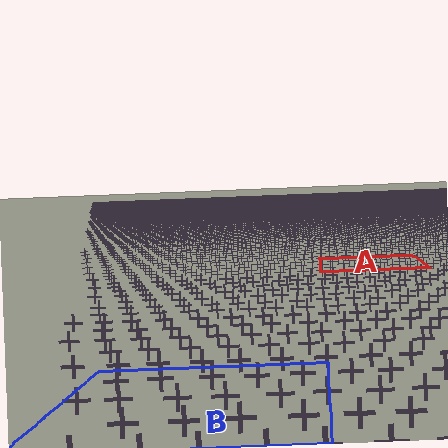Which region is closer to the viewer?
Region B is closer. The texture elements there are larger and more spread out.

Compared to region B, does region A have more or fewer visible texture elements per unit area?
Region A has more texture elements per unit area — they are packed more densely because it is farther away.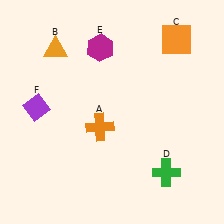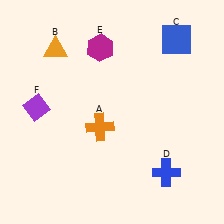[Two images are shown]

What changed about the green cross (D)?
In Image 1, D is green. In Image 2, it changed to blue.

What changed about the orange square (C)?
In Image 1, C is orange. In Image 2, it changed to blue.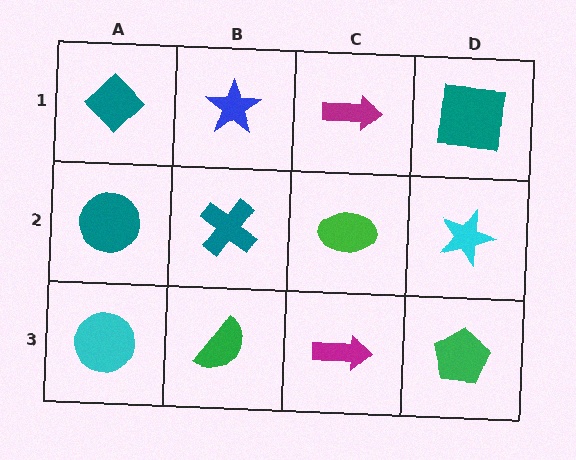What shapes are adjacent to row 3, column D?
A cyan star (row 2, column D), a magenta arrow (row 3, column C).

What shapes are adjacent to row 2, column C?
A magenta arrow (row 1, column C), a magenta arrow (row 3, column C), a teal cross (row 2, column B), a cyan star (row 2, column D).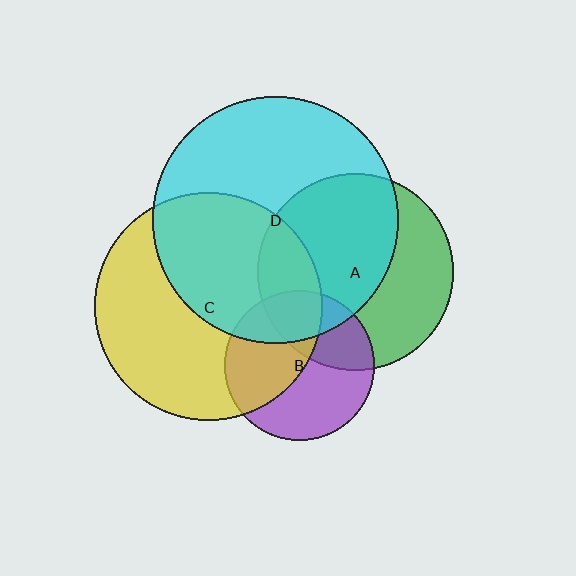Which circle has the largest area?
Circle D (cyan).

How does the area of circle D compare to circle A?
Approximately 1.6 times.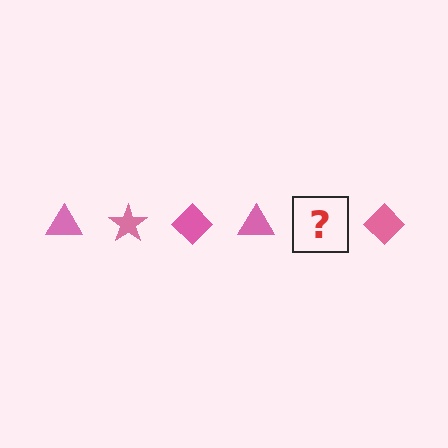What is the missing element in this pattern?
The missing element is a pink star.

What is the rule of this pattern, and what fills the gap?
The rule is that the pattern cycles through triangle, star, diamond shapes in pink. The gap should be filled with a pink star.